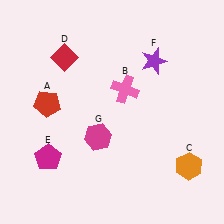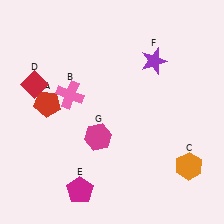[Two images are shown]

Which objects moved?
The objects that moved are: the pink cross (B), the red diamond (D), the magenta pentagon (E).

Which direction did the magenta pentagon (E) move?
The magenta pentagon (E) moved down.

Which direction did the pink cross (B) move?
The pink cross (B) moved left.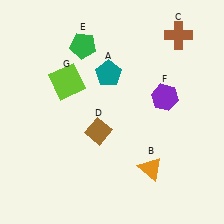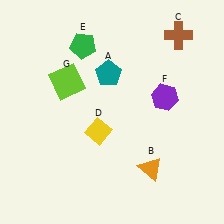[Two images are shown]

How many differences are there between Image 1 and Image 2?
There is 1 difference between the two images.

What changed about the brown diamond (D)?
In Image 1, D is brown. In Image 2, it changed to yellow.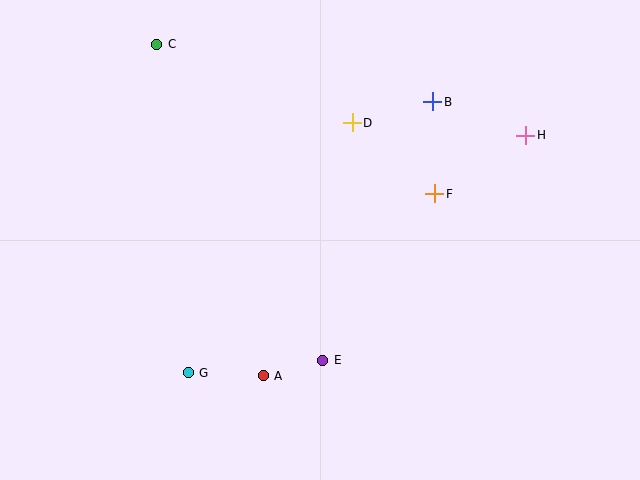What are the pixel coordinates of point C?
Point C is at (157, 44).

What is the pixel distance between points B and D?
The distance between B and D is 83 pixels.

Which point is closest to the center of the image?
Point E at (323, 360) is closest to the center.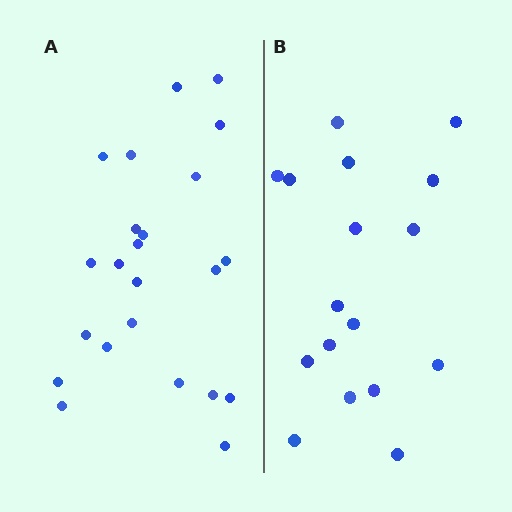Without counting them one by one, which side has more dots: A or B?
Region A (the left region) has more dots.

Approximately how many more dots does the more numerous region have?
Region A has about 6 more dots than region B.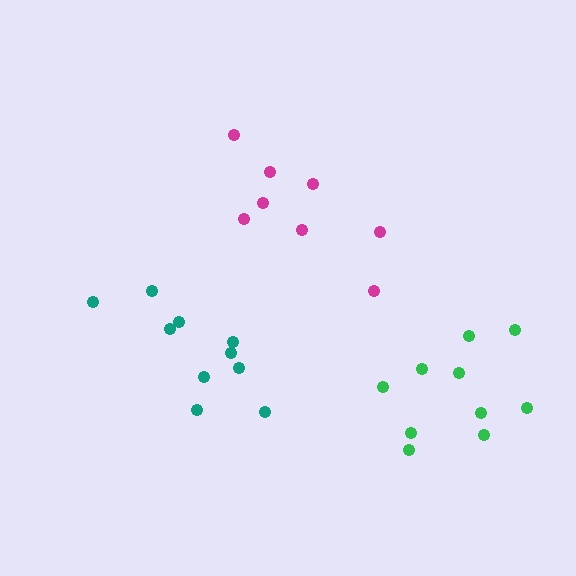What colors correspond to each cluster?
The clusters are colored: magenta, teal, green.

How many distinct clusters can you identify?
There are 3 distinct clusters.